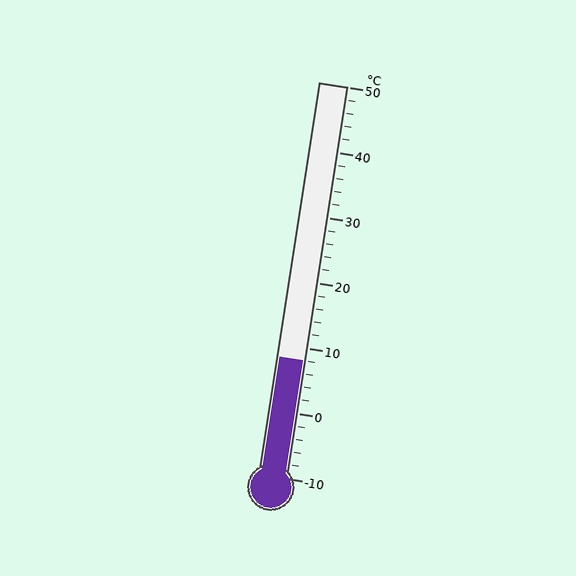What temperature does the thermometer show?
The thermometer shows approximately 8°C.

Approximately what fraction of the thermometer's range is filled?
The thermometer is filled to approximately 30% of its range.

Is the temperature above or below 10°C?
The temperature is below 10°C.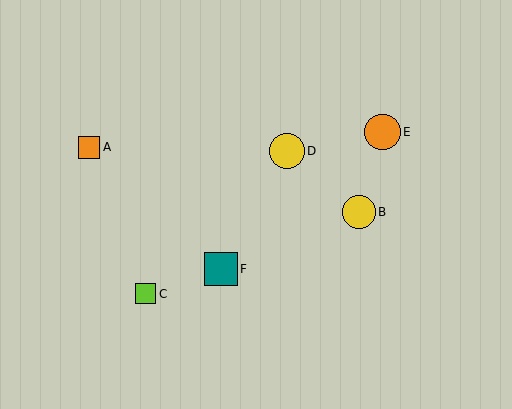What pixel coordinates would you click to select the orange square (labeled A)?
Click at (89, 147) to select the orange square A.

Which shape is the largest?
The orange circle (labeled E) is the largest.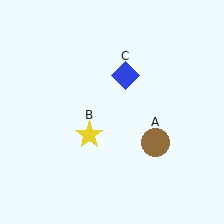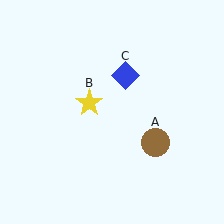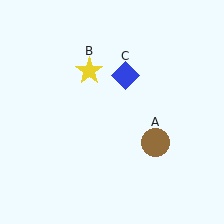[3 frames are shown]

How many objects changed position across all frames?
1 object changed position: yellow star (object B).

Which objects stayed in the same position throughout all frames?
Brown circle (object A) and blue diamond (object C) remained stationary.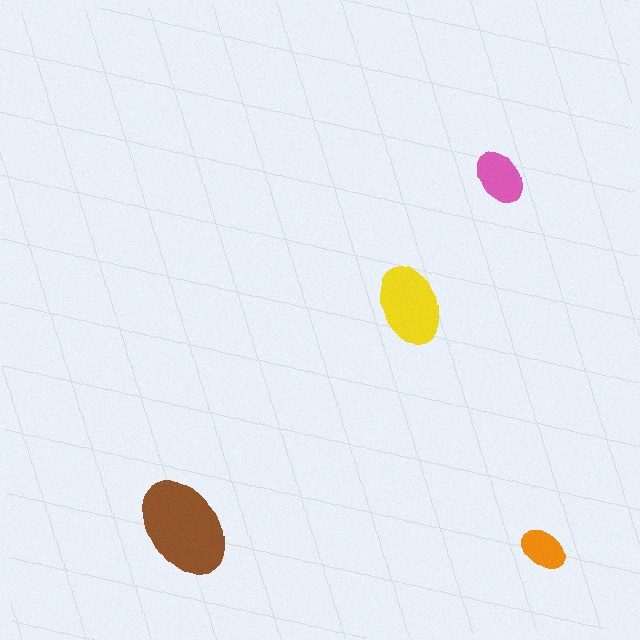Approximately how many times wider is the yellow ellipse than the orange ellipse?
About 1.5 times wider.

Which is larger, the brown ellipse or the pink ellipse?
The brown one.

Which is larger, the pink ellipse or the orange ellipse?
The pink one.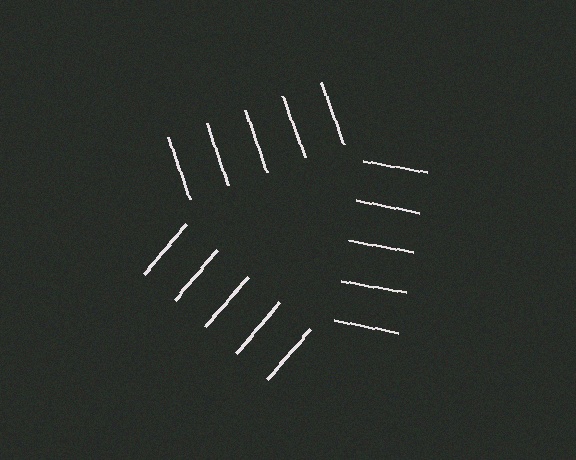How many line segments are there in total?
15 — 5 along each of the 3 edges.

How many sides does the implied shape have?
3 sides — the line-ends trace a triangle.